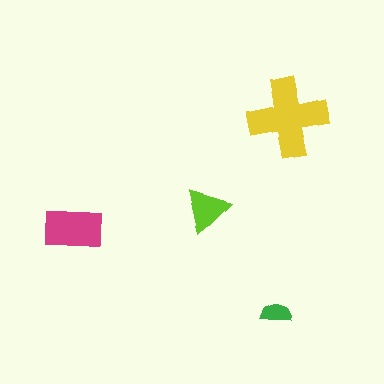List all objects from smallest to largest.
The green semicircle, the lime triangle, the magenta rectangle, the yellow cross.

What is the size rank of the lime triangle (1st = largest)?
3rd.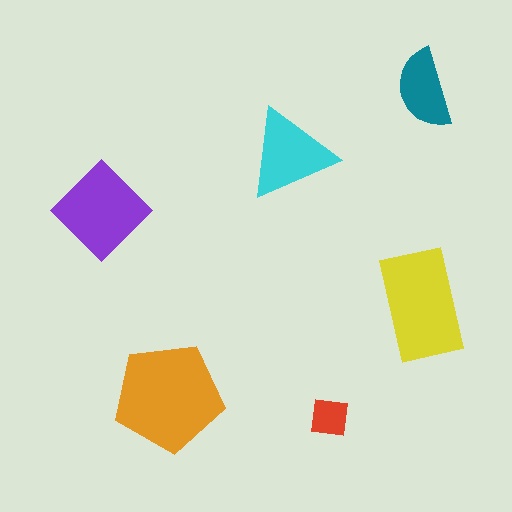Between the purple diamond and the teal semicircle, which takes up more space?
The purple diamond.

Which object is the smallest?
The red square.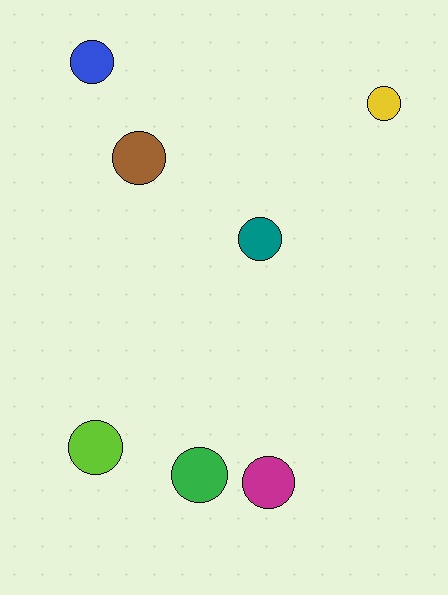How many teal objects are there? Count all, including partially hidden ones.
There is 1 teal object.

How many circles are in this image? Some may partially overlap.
There are 7 circles.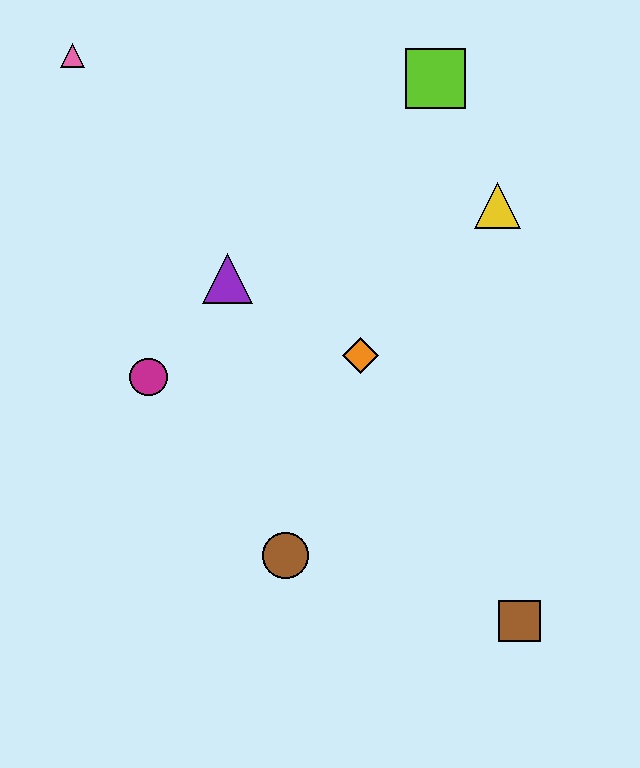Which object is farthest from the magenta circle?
The brown square is farthest from the magenta circle.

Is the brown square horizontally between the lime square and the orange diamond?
No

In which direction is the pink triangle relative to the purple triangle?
The pink triangle is above the purple triangle.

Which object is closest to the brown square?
The brown circle is closest to the brown square.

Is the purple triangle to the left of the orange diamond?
Yes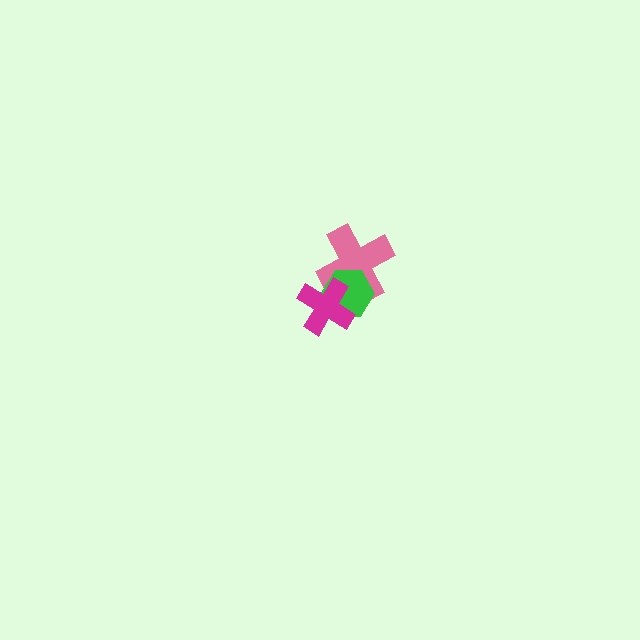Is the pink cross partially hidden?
Yes, it is partially covered by another shape.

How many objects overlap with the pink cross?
2 objects overlap with the pink cross.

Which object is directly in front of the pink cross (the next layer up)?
The green hexagon is directly in front of the pink cross.